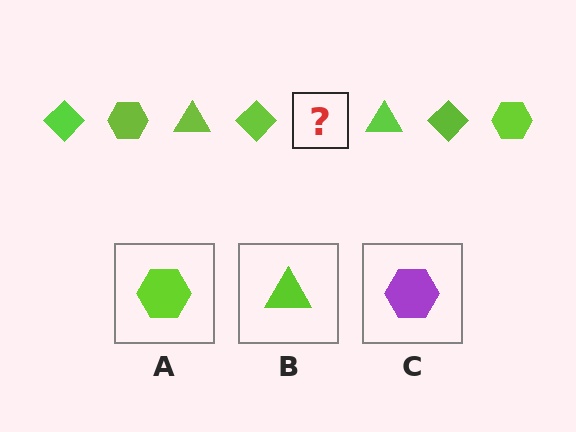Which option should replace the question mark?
Option A.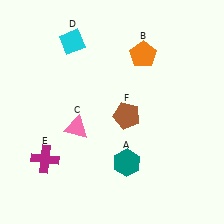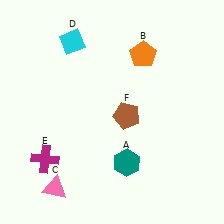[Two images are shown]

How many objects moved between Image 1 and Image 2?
1 object moved between the two images.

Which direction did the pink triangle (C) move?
The pink triangle (C) moved down.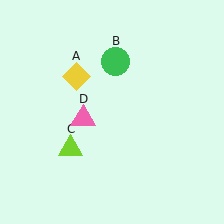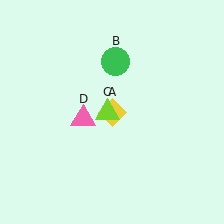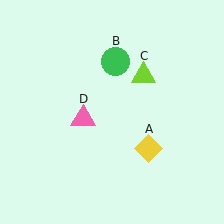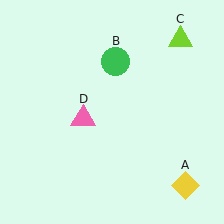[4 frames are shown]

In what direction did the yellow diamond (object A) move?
The yellow diamond (object A) moved down and to the right.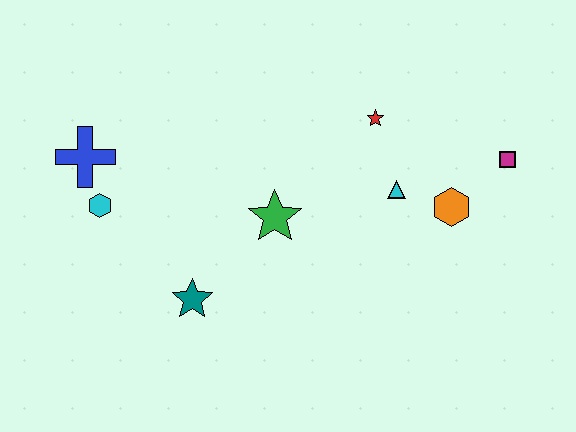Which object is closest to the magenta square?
The orange hexagon is closest to the magenta square.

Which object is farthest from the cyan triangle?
The blue cross is farthest from the cyan triangle.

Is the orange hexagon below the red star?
Yes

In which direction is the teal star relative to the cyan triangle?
The teal star is to the left of the cyan triangle.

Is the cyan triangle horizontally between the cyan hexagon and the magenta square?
Yes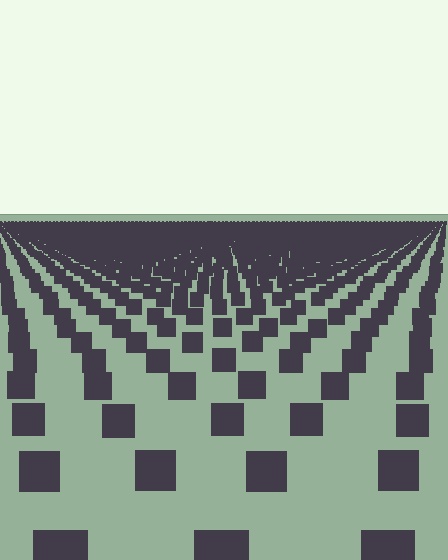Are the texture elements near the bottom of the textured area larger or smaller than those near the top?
Larger. Near the bottom, elements are closer to the viewer and appear at a bigger on-screen size.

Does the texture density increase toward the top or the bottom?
Density increases toward the top.